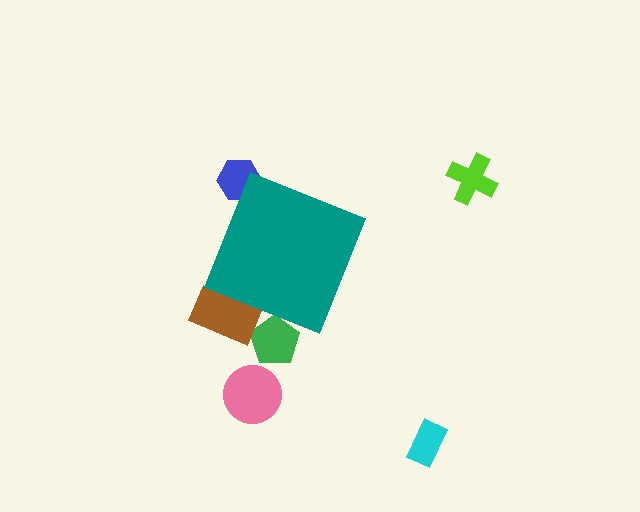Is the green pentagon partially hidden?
Yes, the green pentagon is partially hidden behind the teal diamond.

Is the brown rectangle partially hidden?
Yes, the brown rectangle is partially hidden behind the teal diamond.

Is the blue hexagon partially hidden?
Yes, the blue hexagon is partially hidden behind the teal diamond.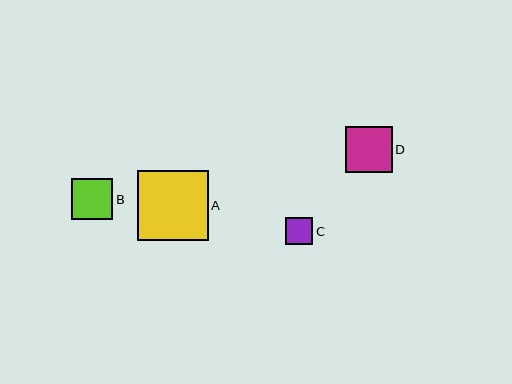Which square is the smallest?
Square C is the smallest with a size of approximately 27 pixels.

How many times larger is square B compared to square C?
Square B is approximately 1.6 times the size of square C.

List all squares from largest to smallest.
From largest to smallest: A, D, B, C.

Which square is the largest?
Square A is the largest with a size of approximately 71 pixels.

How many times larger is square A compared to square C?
Square A is approximately 2.6 times the size of square C.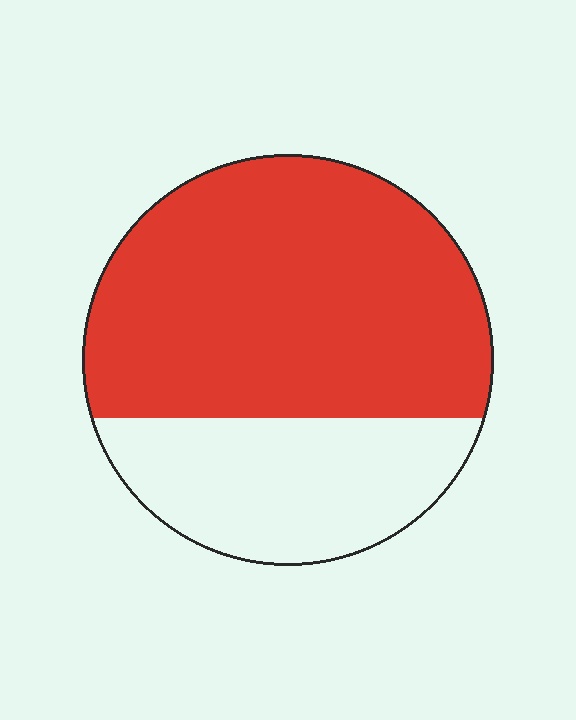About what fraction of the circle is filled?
About two thirds (2/3).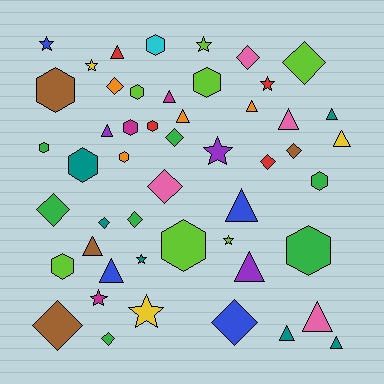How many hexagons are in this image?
There are 13 hexagons.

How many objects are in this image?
There are 50 objects.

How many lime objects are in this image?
There are 7 lime objects.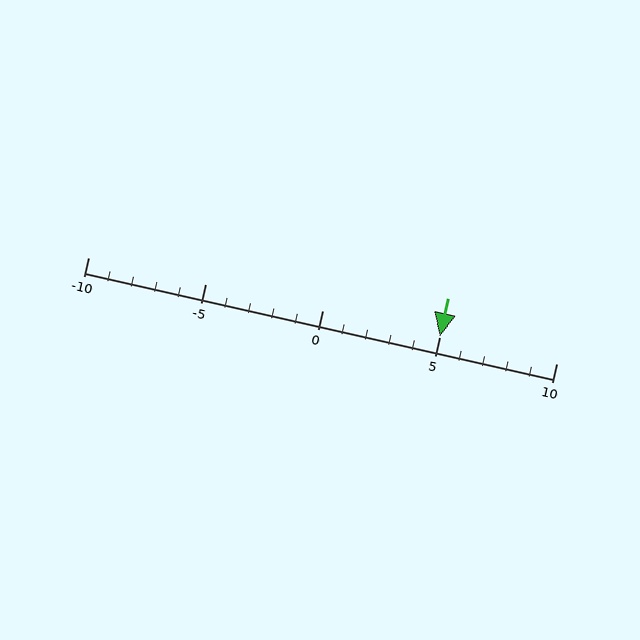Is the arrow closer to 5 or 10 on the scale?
The arrow is closer to 5.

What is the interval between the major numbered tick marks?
The major tick marks are spaced 5 units apart.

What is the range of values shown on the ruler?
The ruler shows values from -10 to 10.